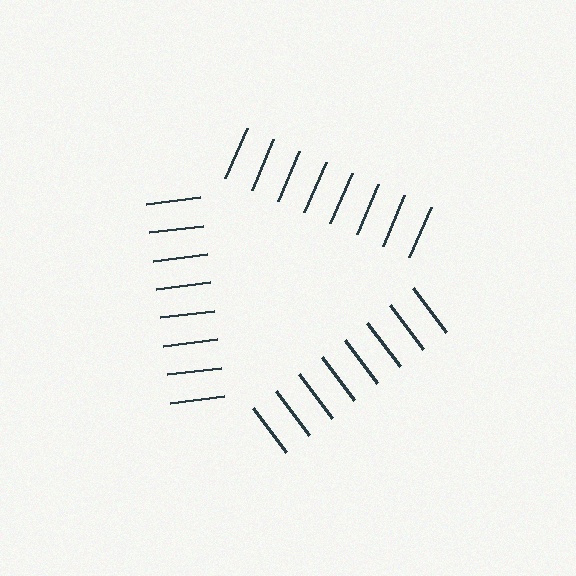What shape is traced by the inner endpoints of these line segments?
An illusory triangle — the line segments terminate on its edges but no continuous stroke is drawn.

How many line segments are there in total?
24 — 8 along each of the 3 edges.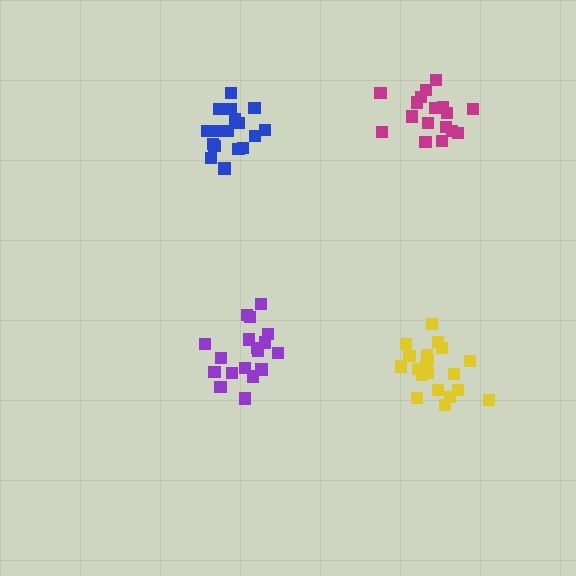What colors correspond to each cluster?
The clusters are colored: purple, magenta, blue, yellow.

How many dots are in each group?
Group 1: 18 dots, Group 2: 17 dots, Group 3: 17 dots, Group 4: 20 dots (72 total).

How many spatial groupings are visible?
There are 4 spatial groupings.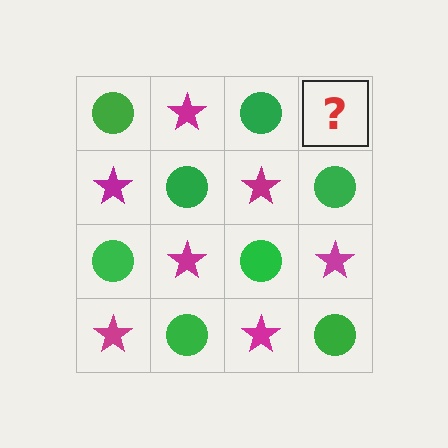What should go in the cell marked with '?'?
The missing cell should contain a magenta star.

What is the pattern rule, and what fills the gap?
The rule is that it alternates green circle and magenta star in a checkerboard pattern. The gap should be filled with a magenta star.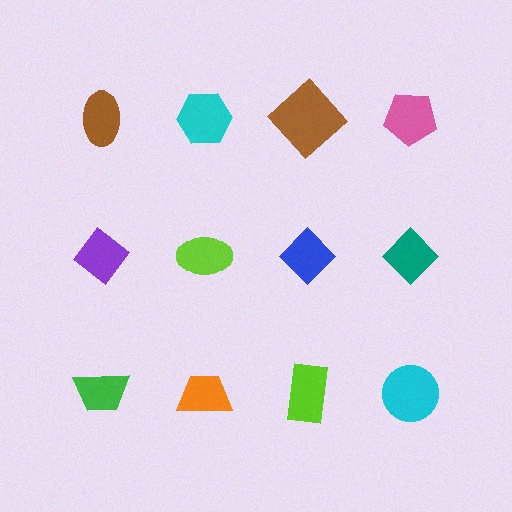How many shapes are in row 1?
4 shapes.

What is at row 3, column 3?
A lime rectangle.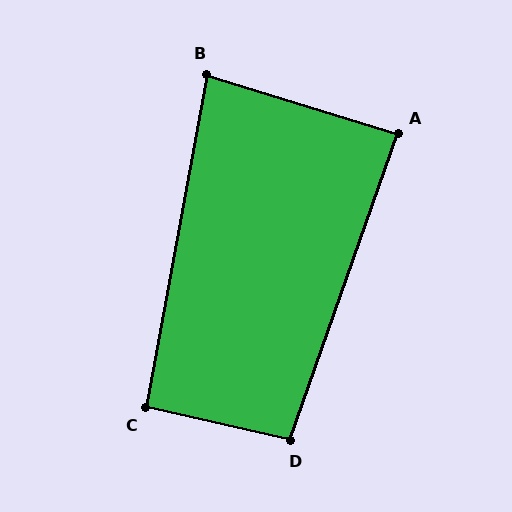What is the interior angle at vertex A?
Approximately 88 degrees (approximately right).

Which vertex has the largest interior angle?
D, at approximately 97 degrees.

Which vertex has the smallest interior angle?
B, at approximately 83 degrees.